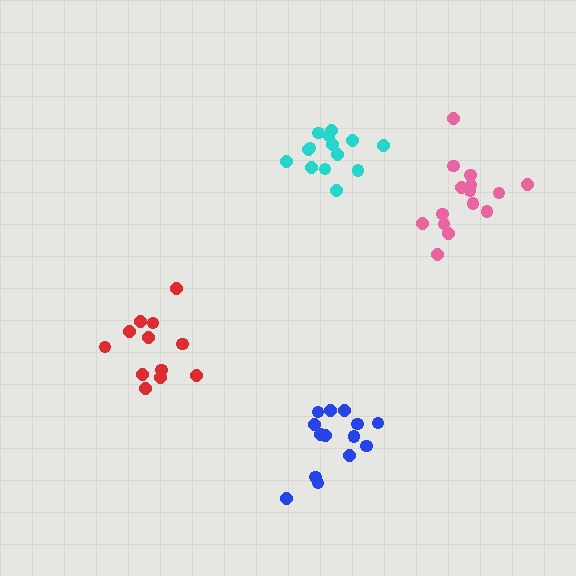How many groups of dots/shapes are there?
There are 4 groups.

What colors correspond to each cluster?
The clusters are colored: cyan, blue, pink, red.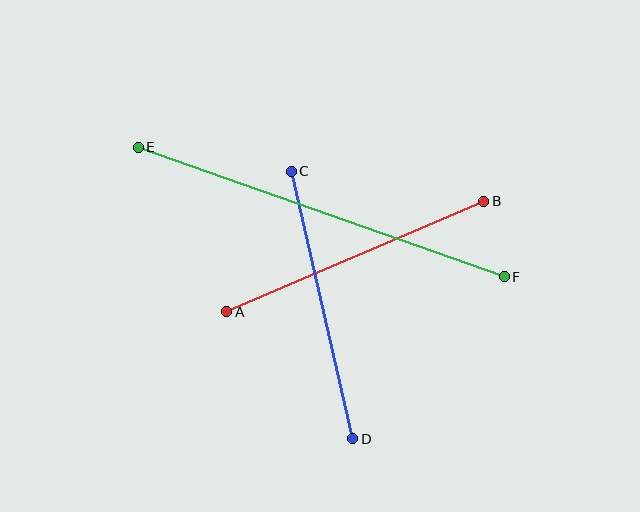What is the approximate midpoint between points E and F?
The midpoint is at approximately (321, 212) pixels.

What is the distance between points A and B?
The distance is approximately 279 pixels.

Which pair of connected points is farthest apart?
Points E and F are farthest apart.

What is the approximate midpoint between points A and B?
The midpoint is at approximately (355, 256) pixels.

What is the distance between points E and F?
The distance is approximately 388 pixels.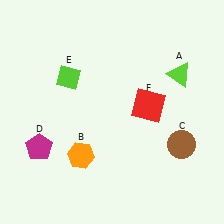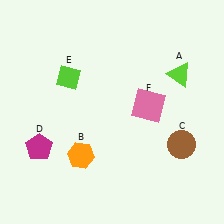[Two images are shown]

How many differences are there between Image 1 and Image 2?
There is 1 difference between the two images.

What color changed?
The square (F) changed from red in Image 1 to pink in Image 2.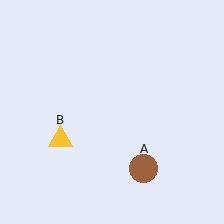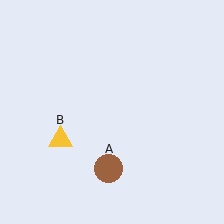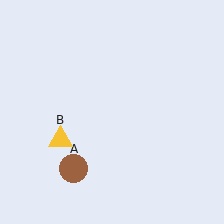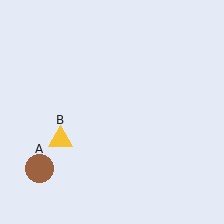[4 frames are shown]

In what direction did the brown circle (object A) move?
The brown circle (object A) moved left.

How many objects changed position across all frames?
1 object changed position: brown circle (object A).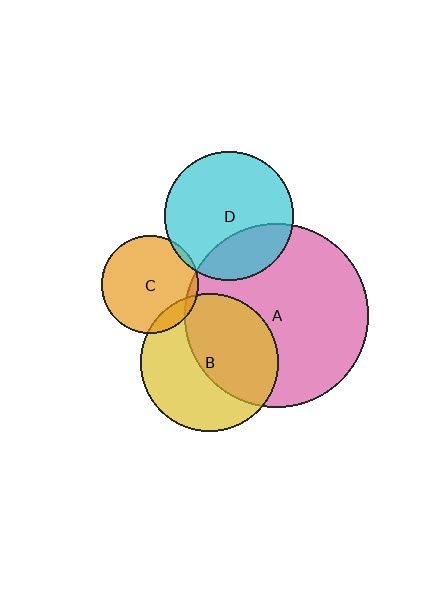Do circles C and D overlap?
Yes.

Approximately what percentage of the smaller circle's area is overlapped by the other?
Approximately 5%.